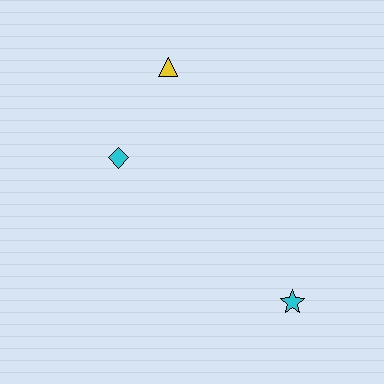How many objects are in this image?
There are 3 objects.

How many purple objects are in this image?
There are no purple objects.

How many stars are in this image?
There is 1 star.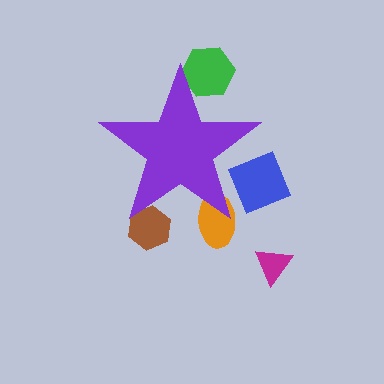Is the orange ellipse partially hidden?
Yes, the orange ellipse is partially hidden behind the purple star.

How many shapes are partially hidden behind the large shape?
4 shapes are partially hidden.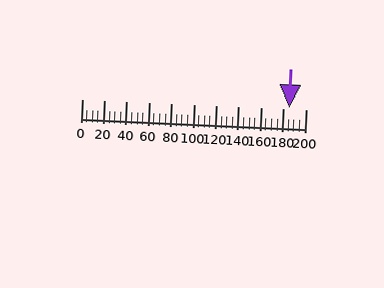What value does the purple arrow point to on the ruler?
The purple arrow points to approximately 185.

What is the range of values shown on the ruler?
The ruler shows values from 0 to 200.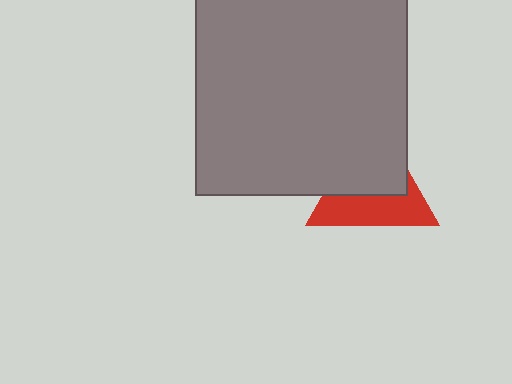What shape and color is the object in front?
The object in front is a gray rectangle.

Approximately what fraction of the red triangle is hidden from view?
Roughly 53% of the red triangle is hidden behind the gray rectangle.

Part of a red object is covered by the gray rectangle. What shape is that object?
It is a triangle.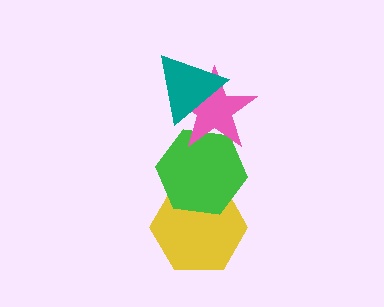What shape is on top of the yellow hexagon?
The green hexagon is on top of the yellow hexagon.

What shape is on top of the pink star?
The teal triangle is on top of the pink star.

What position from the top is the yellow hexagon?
The yellow hexagon is 4th from the top.